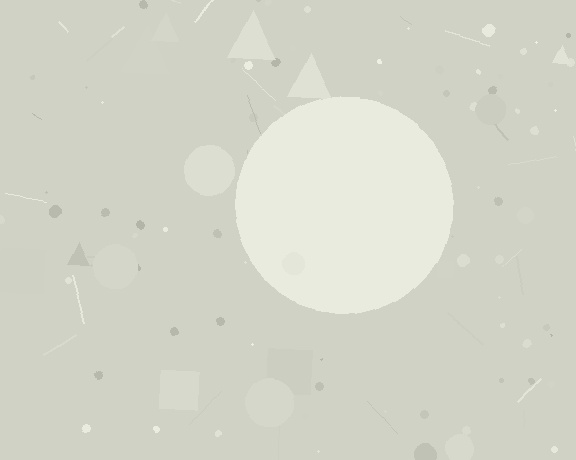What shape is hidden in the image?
A circle is hidden in the image.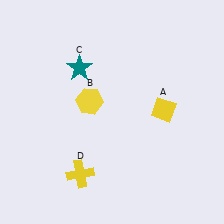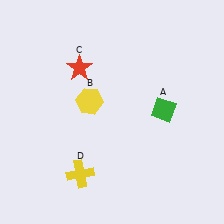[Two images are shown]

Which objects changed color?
A changed from yellow to green. C changed from teal to red.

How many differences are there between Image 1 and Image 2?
There are 2 differences between the two images.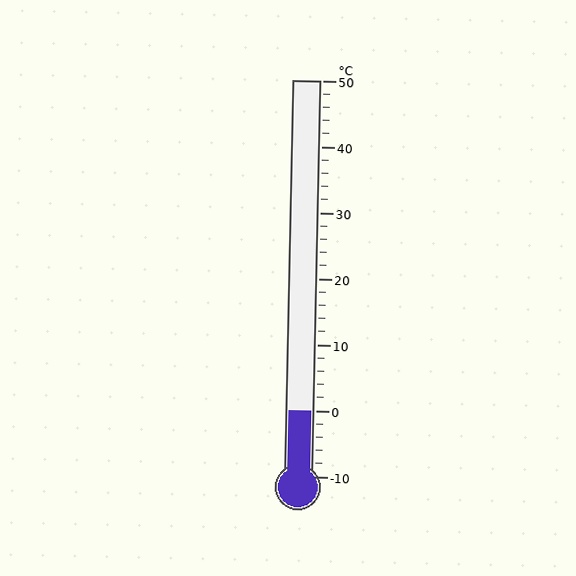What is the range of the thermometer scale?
The thermometer scale ranges from -10°C to 50°C.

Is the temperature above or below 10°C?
The temperature is below 10°C.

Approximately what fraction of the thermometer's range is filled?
The thermometer is filled to approximately 15% of its range.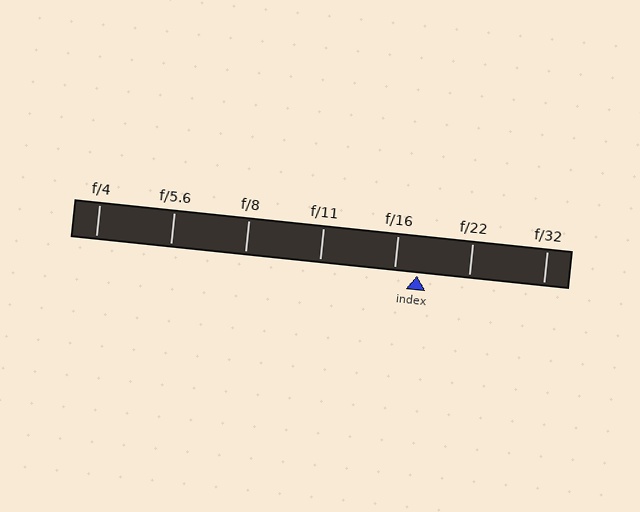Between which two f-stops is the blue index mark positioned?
The index mark is between f/16 and f/22.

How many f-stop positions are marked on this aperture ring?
There are 7 f-stop positions marked.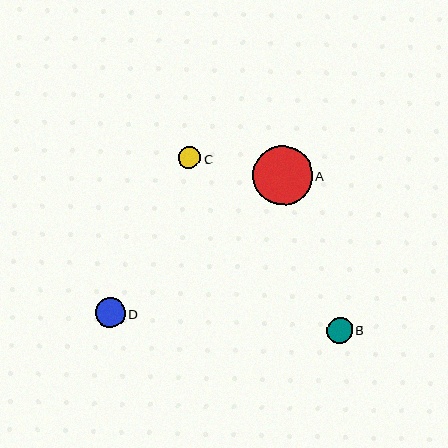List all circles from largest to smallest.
From largest to smallest: A, D, B, C.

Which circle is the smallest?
Circle C is the smallest with a size of approximately 22 pixels.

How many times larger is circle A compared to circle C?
Circle A is approximately 2.7 times the size of circle C.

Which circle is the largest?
Circle A is the largest with a size of approximately 59 pixels.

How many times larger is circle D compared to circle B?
Circle D is approximately 1.2 times the size of circle B.